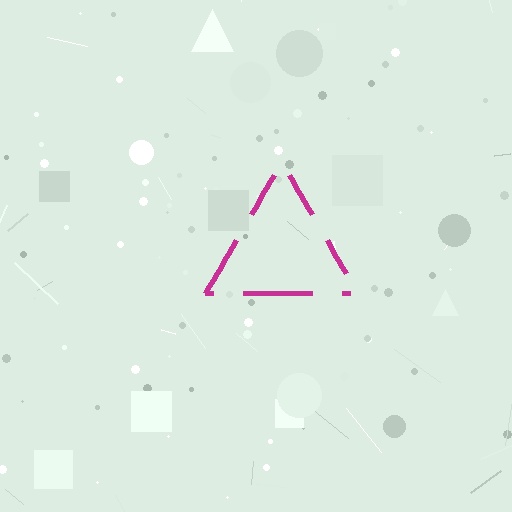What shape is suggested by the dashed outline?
The dashed outline suggests a triangle.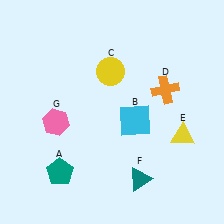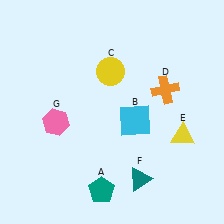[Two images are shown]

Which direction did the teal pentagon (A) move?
The teal pentagon (A) moved right.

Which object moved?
The teal pentagon (A) moved right.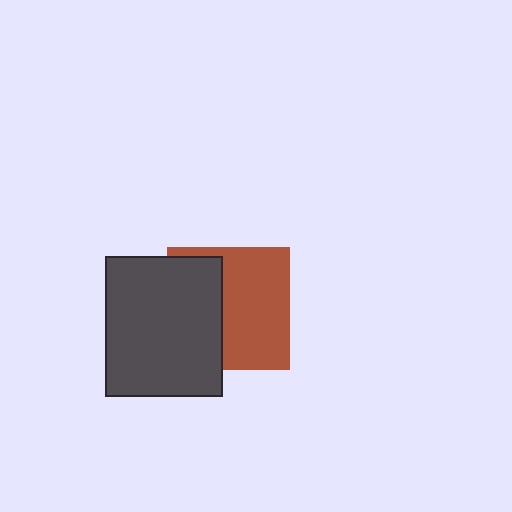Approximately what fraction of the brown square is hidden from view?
Roughly 43% of the brown square is hidden behind the dark gray rectangle.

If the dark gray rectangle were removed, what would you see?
You would see the complete brown square.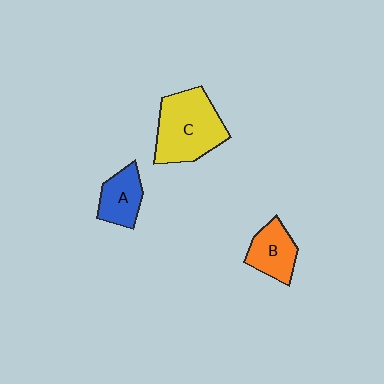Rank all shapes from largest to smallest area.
From largest to smallest: C (yellow), B (orange), A (blue).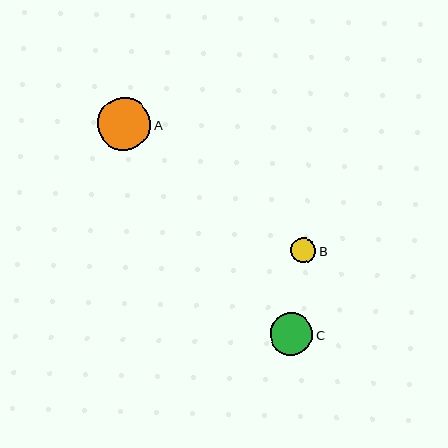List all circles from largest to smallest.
From largest to smallest: A, C, B.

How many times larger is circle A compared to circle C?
Circle A is approximately 1.3 times the size of circle C.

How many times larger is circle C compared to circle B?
Circle C is approximately 1.7 times the size of circle B.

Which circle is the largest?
Circle A is the largest with a size of approximately 53 pixels.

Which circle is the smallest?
Circle B is the smallest with a size of approximately 25 pixels.